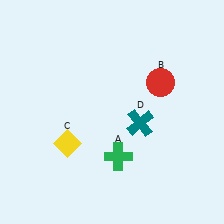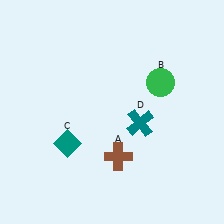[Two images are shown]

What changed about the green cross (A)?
In Image 1, A is green. In Image 2, it changed to brown.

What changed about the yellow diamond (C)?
In Image 1, C is yellow. In Image 2, it changed to teal.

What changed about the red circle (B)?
In Image 1, B is red. In Image 2, it changed to green.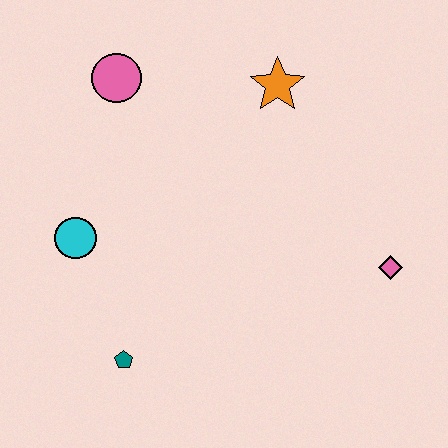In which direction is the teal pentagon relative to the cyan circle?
The teal pentagon is below the cyan circle.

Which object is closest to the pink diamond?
The orange star is closest to the pink diamond.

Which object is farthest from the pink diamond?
The pink circle is farthest from the pink diamond.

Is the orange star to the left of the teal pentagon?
No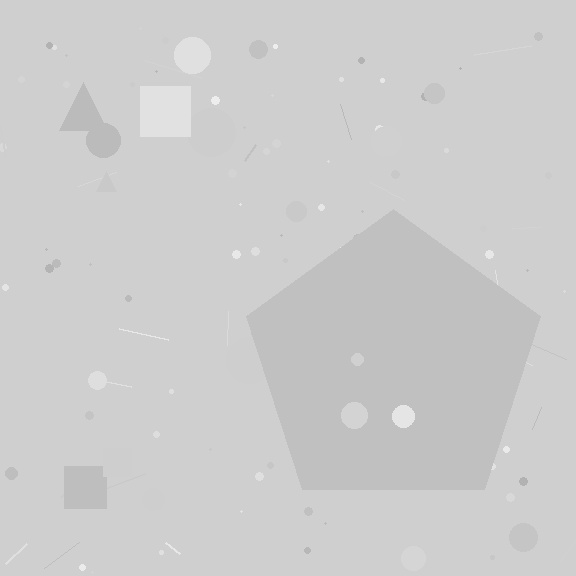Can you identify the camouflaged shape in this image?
The camouflaged shape is a pentagon.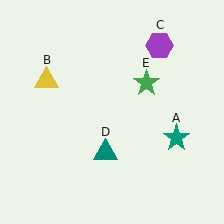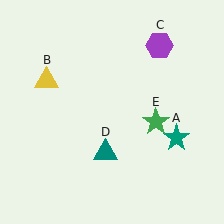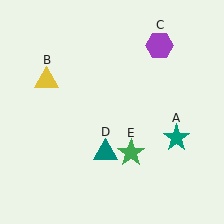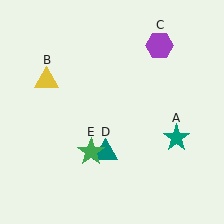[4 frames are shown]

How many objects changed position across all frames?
1 object changed position: green star (object E).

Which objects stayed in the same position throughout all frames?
Teal star (object A) and yellow triangle (object B) and purple hexagon (object C) and teal triangle (object D) remained stationary.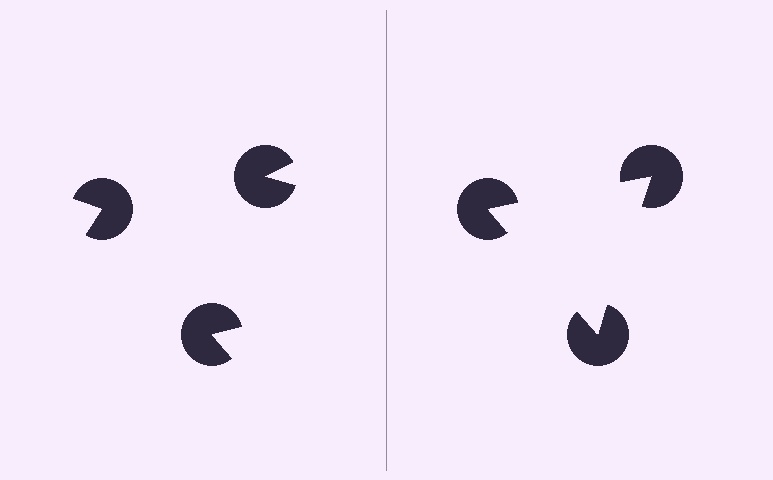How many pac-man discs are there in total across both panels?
6 — 3 on each side.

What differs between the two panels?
The pac-man discs are positioned identically on both sides; only the wedge orientations differ. On the right they align to a triangle; on the left they are misaligned.